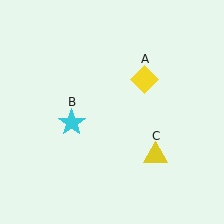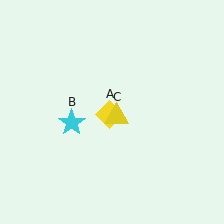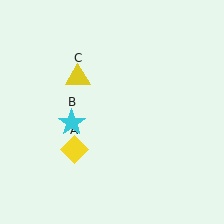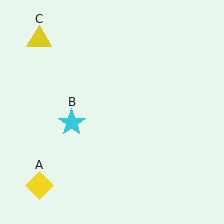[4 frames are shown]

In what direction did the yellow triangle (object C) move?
The yellow triangle (object C) moved up and to the left.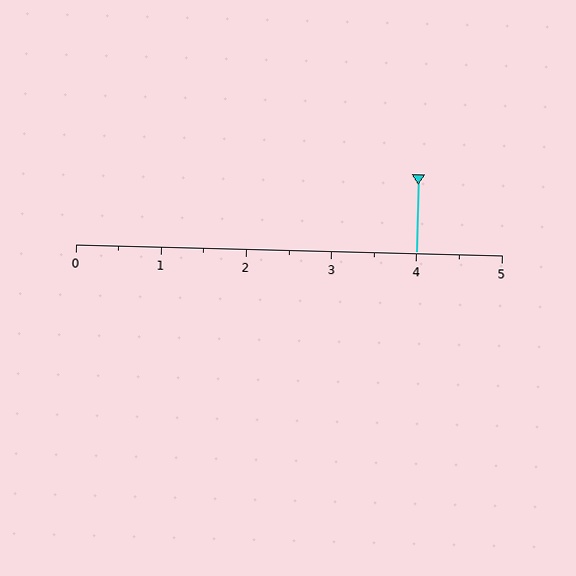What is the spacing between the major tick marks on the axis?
The major ticks are spaced 1 apart.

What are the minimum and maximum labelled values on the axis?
The axis runs from 0 to 5.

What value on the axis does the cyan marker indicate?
The marker indicates approximately 4.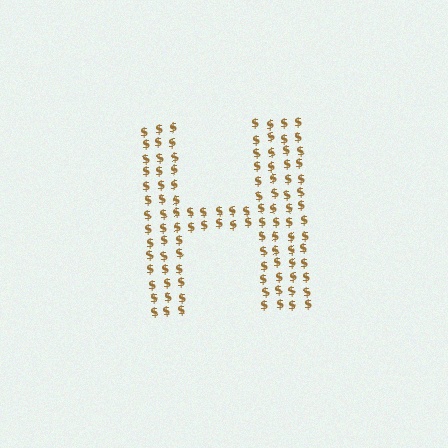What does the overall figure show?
The overall figure shows the letter H.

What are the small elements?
The small elements are dollar signs.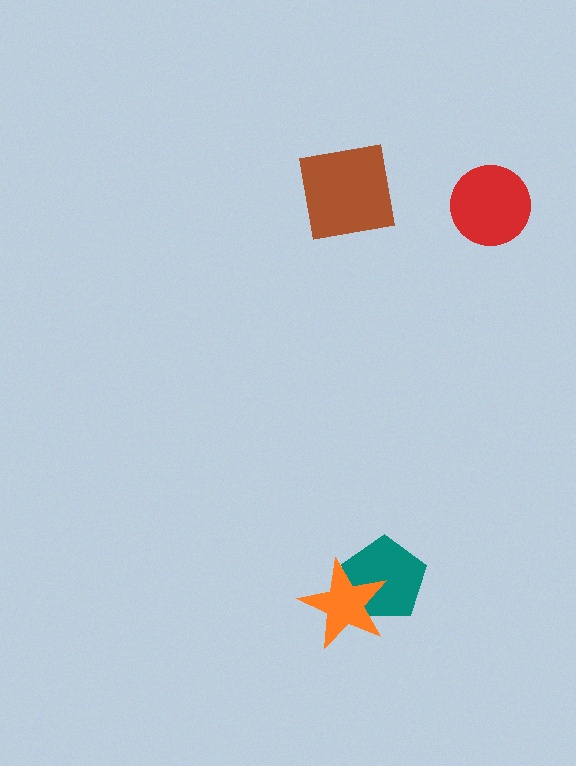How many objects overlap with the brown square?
0 objects overlap with the brown square.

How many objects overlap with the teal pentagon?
1 object overlaps with the teal pentagon.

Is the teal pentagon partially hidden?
Yes, it is partially covered by another shape.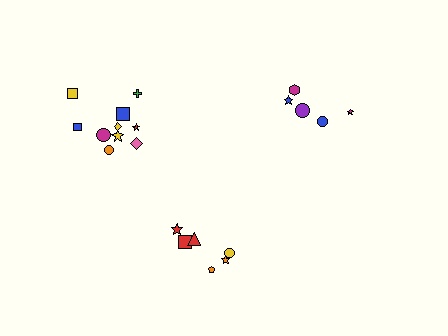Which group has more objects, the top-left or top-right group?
The top-left group.